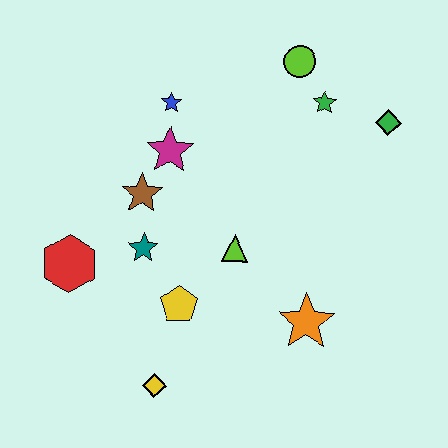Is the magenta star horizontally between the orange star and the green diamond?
No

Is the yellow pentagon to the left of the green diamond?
Yes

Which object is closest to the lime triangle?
The yellow pentagon is closest to the lime triangle.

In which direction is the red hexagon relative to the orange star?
The red hexagon is to the left of the orange star.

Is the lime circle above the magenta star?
Yes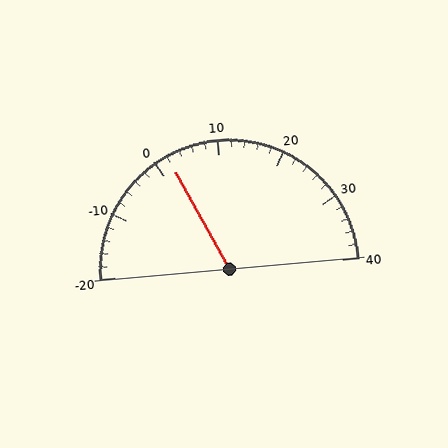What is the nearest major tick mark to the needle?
The nearest major tick mark is 0.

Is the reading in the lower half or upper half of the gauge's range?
The reading is in the lower half of the range (-20 to 40).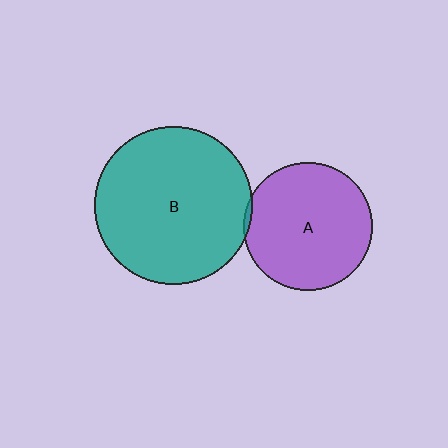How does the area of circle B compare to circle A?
Approximately 1.5 times.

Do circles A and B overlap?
Yes.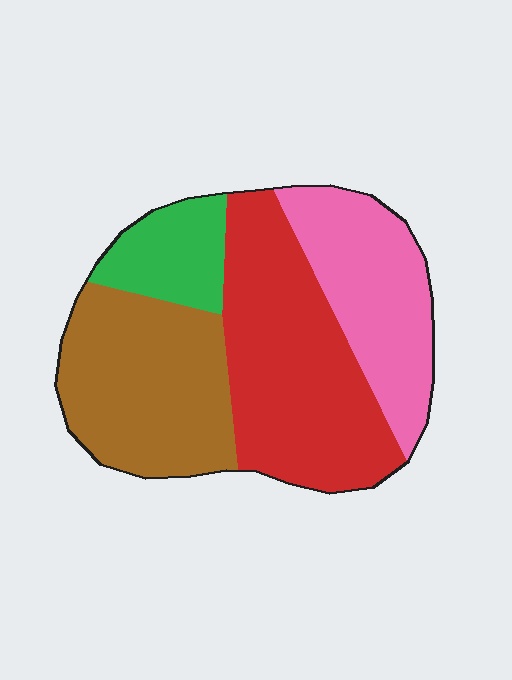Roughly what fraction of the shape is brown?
Brown takes up about one third (1/3) of the shape.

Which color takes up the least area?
Green, at roughly 10%.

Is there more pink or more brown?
Brown.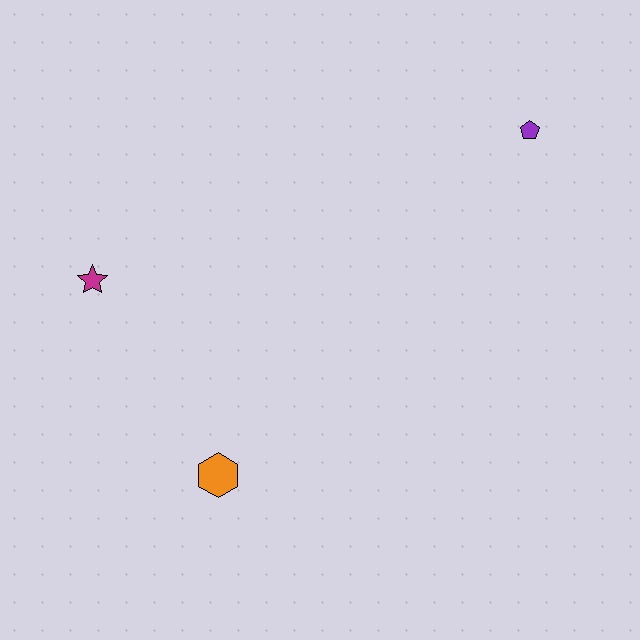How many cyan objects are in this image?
There are no cyan objects.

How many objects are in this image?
There are 3 objects.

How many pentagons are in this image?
There is 1 pentagon.